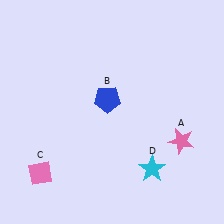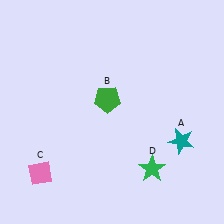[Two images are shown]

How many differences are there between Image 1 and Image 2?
There are 3 differences between the two images.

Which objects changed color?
A changed from pink to teal. B changed from blue to green. D changed from cyan to green.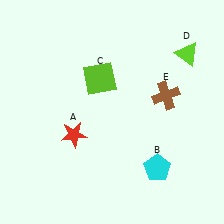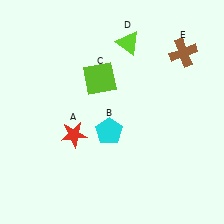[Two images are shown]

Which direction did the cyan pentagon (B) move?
The cyan pentagon (B) moved left.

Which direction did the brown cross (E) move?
The brown cross (E) moved up.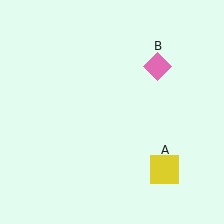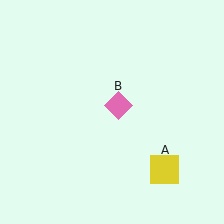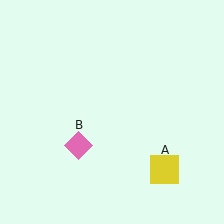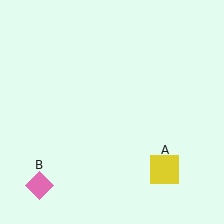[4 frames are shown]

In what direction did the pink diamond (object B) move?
The pink diamond (object B) moved down and to the left.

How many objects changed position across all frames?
1 object changed position: pink diamond (object B).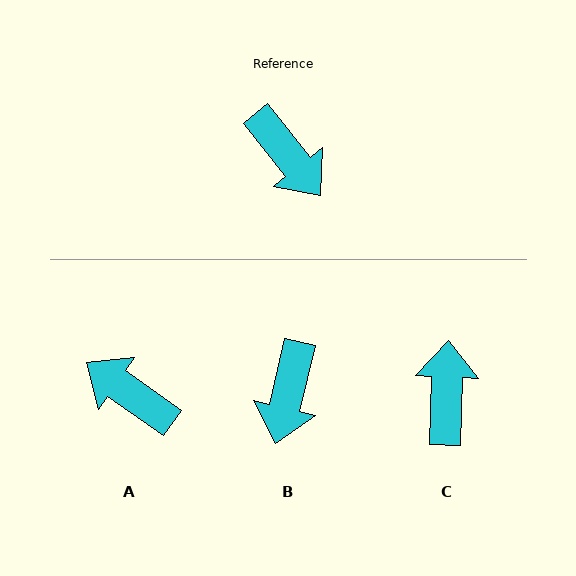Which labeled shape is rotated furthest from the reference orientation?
A, about 164 degrees away.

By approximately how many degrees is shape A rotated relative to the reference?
Approximately 164 degrees clockwise.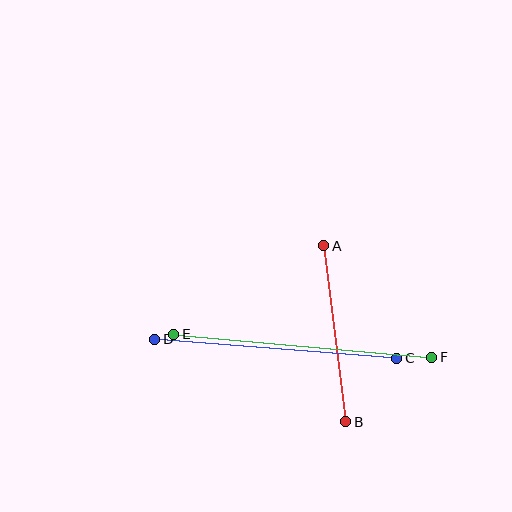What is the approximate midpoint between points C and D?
The midpoint is at approximately (276, 349) pixels.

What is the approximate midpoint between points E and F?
The midpoint is at approximately (303, 346) pixels.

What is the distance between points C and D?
The distance is approximately 243 pixels.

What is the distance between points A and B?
The distance is approximately 177 pixels.